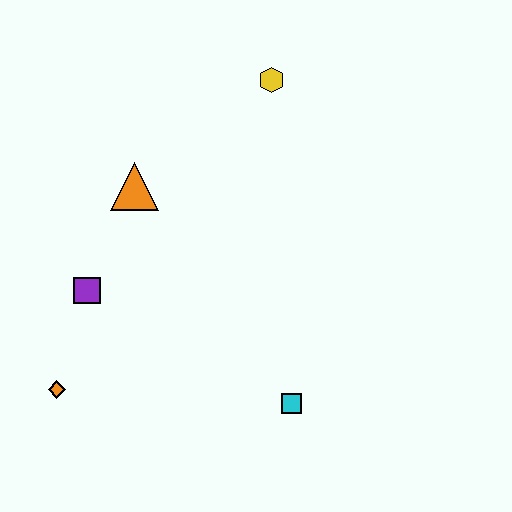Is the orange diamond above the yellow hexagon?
No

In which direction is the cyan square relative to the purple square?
The cyan square is to the right of the purple square.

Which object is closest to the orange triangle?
The purple square is closest to the orange triangle.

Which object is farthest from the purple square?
The yellow hexagon is farthest from the purple square.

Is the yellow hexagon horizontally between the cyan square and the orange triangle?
Yes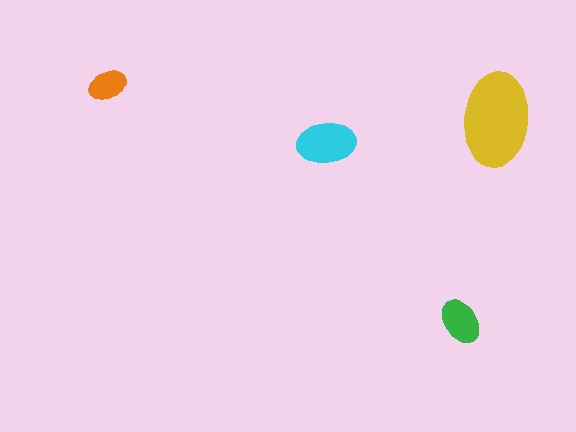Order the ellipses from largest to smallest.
the yellow one, the cyan one, the green one, the orange one.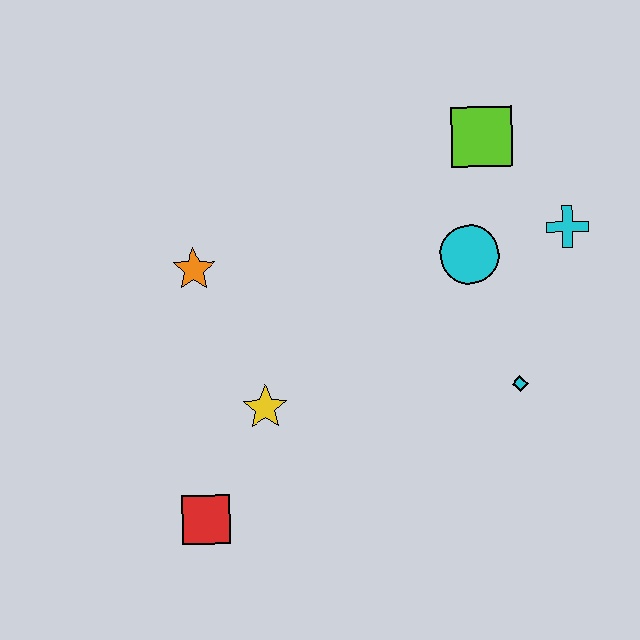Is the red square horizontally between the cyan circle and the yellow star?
No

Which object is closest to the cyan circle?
The cyan cross is closest to the cyan circle.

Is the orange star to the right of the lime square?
No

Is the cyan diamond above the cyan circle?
No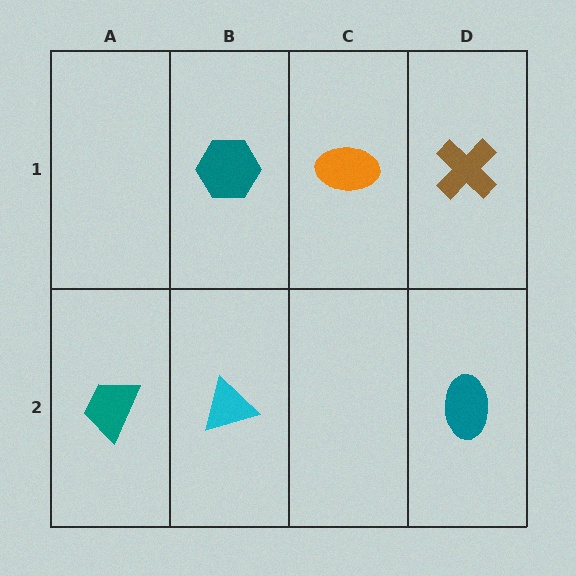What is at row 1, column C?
An orange ellipse.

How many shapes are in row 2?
3 shapes.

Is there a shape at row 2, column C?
No, that cell is empty.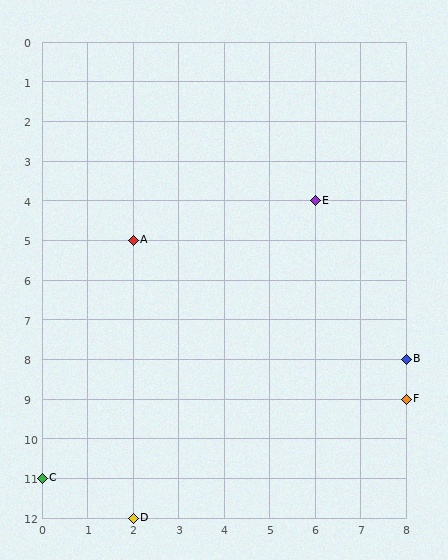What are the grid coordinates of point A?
Point A is at grid coordinates (2, 5).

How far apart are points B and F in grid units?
Points B and F are 1 row apart.